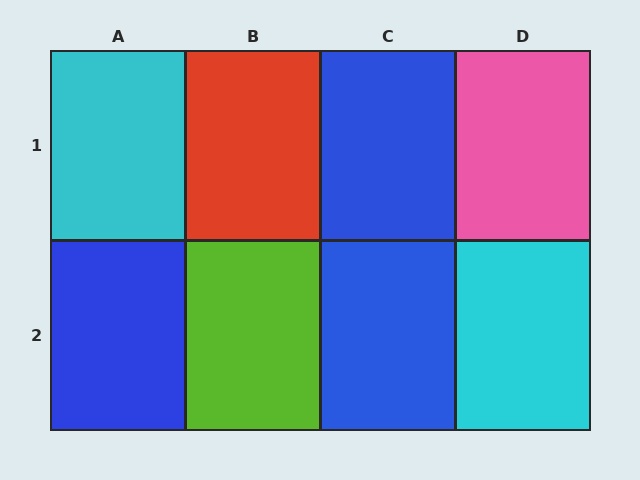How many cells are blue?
3 cells are blue.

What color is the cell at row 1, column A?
Cyan.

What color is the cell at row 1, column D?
Pink.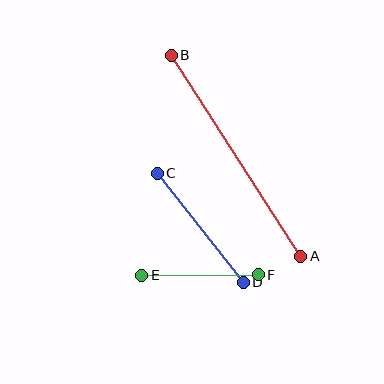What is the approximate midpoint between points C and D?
The midpoint is at approximately (200, 228) pixels.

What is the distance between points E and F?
The distance is approximately 117 pixels.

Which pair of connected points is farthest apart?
Points A and B are farthest apart.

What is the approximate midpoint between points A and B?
The midpoint is at approximately (236, 156) pixels.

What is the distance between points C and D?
The distance is approximately 139 pixels.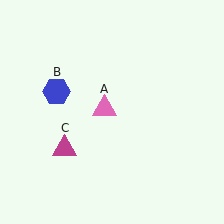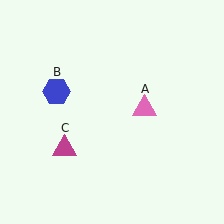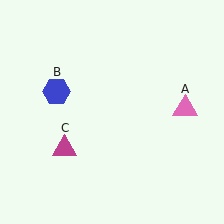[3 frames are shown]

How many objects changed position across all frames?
1 object changed position: pink triangle (object A).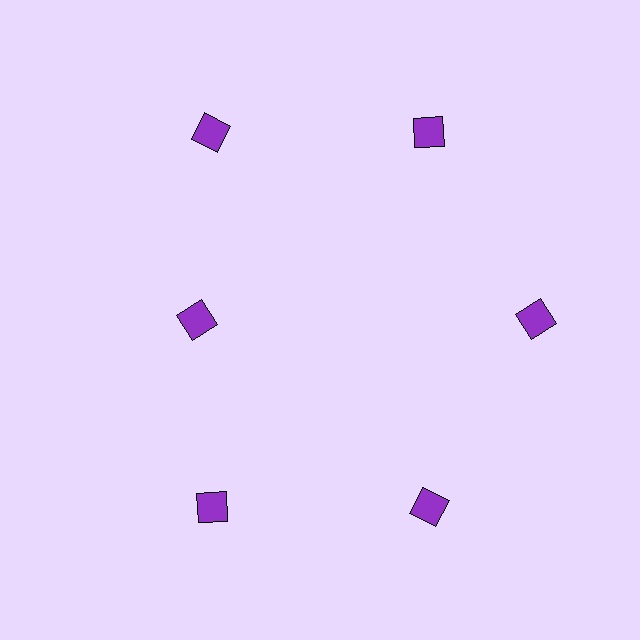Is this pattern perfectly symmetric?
No. The 6 purple diamonds are arranged in a ring, but one element near the 9 o'clock position is pulled inward toward the center, breaking the 6-fold rotational symmetry.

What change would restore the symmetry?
The symmetry would be restored by moving it outward, back onto the ring so that all 6 diamonds sit at equal angles and equal distance from the center.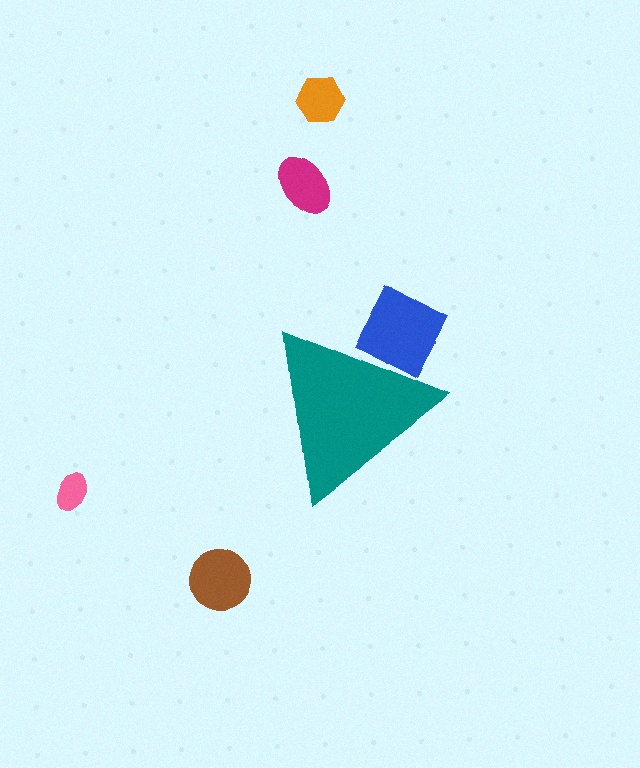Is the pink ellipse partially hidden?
No, the pink ellipse is fully visible.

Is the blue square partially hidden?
Yes, the blue square is partially hidden behind the teal triangle.